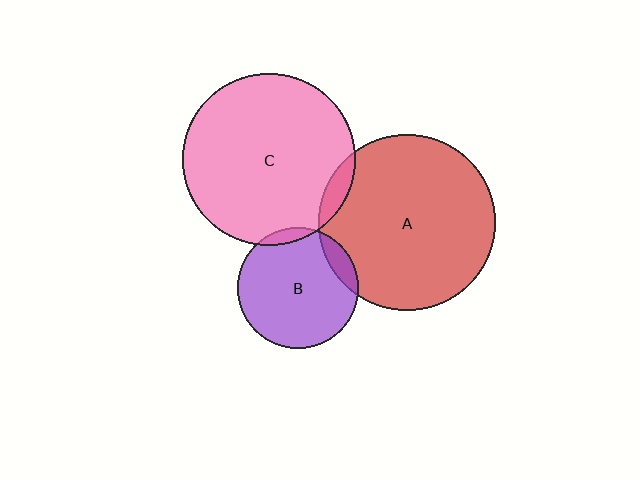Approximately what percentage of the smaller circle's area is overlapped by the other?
Approximately 10%.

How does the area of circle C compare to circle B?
Approximately 2.0 times.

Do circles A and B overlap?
Yes.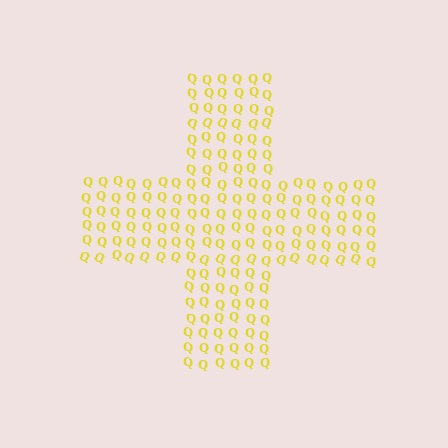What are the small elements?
The small elements are letter Q's.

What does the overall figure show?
The overall figure shows a cross.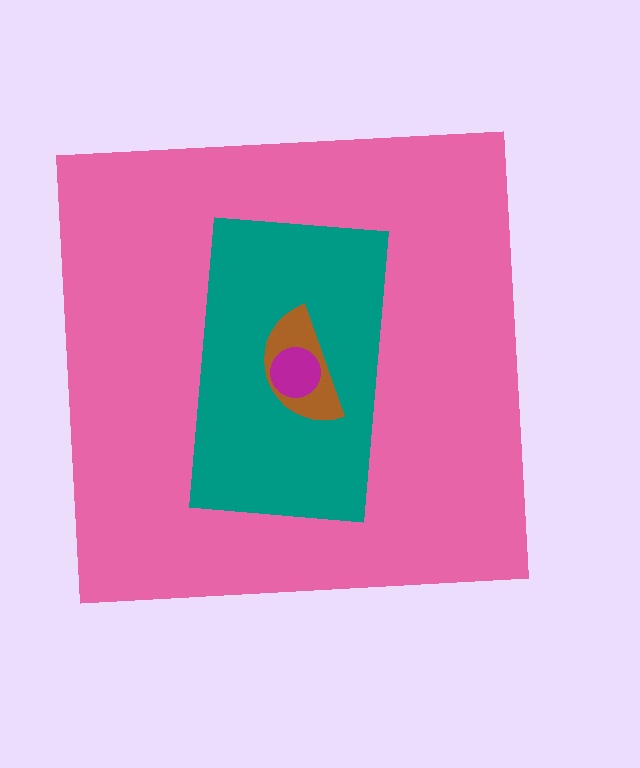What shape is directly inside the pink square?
The teal rectangle.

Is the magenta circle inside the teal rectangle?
Yes.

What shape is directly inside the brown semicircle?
The magenta circle.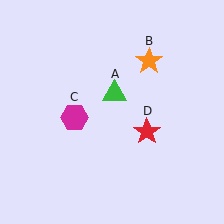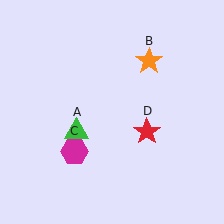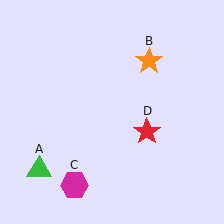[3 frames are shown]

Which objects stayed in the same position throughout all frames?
Orange star (object B) and red star (object D) remained stationary.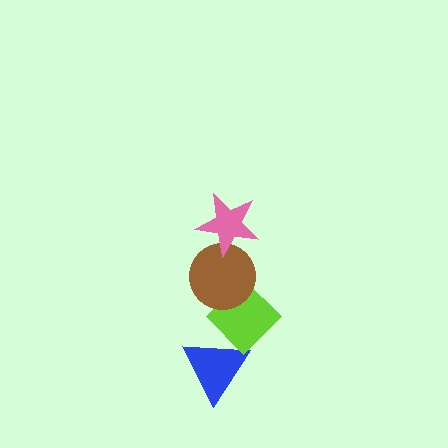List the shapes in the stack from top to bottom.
From top to bottom: the pink star, the brown circle, the lime diamond, the blue triangle.